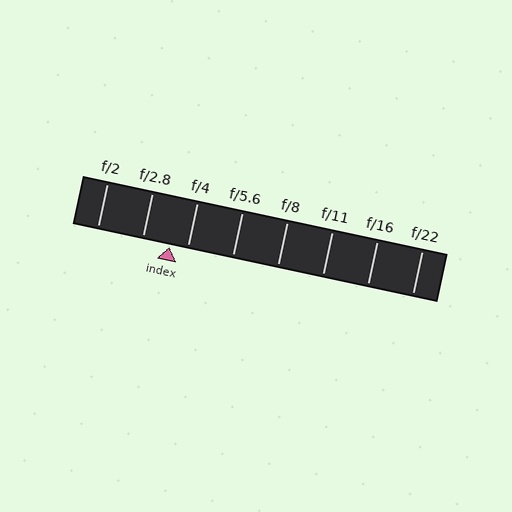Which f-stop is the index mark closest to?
The index mark is closest to f/4.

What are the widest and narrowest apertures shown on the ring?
The widest aperture shown is f/2 and the narrowest is f/22.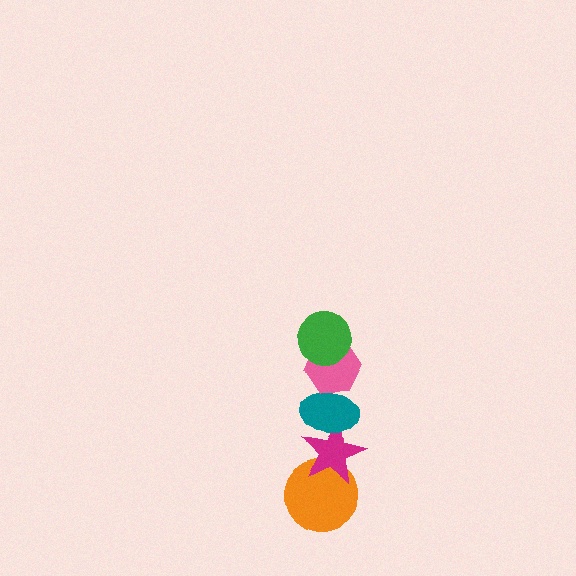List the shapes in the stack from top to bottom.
From top to bottom: the green circle, the pink hexagon, the teal ellipse, the magenta star, the orange circle.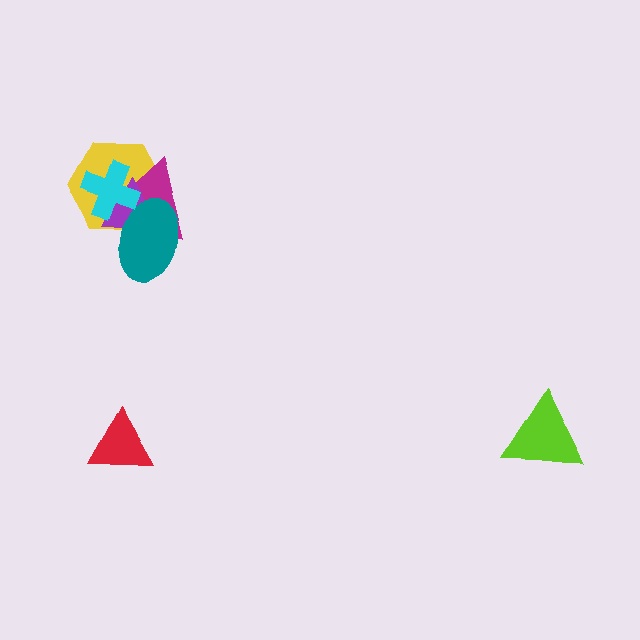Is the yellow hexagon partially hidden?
Yes, it is partially covered by another shape.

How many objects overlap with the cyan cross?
4 objects overlap with the cyan cross.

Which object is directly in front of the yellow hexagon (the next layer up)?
The magenta triangle is directly in front of the yellow hexagon.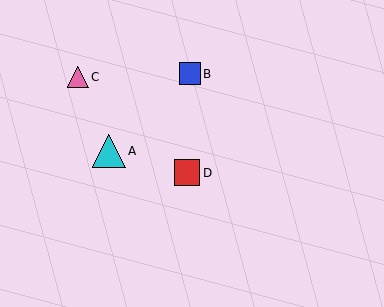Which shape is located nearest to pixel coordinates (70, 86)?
The pink triangle (labeled C) at (78, 77) is nearest to that location.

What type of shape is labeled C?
Shape C is a pink triangle.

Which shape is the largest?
The cyan triangle (labeled A) is the largest.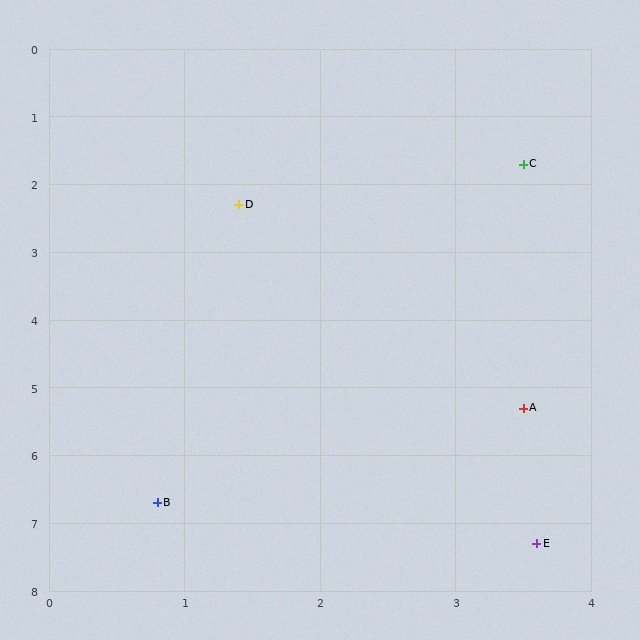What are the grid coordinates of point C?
Point C is at approximately (3.5, 1.7).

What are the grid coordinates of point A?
Point A is at approximately (3.5, 5.3).